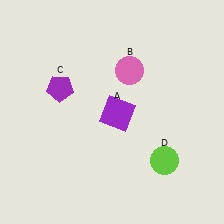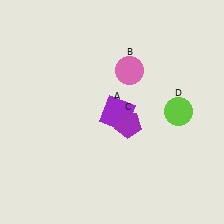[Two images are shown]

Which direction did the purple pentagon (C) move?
The purple pentagon (C) moved right.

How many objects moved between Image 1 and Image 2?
2 objects moved between the two images.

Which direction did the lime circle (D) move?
The lime circle (D) moved up.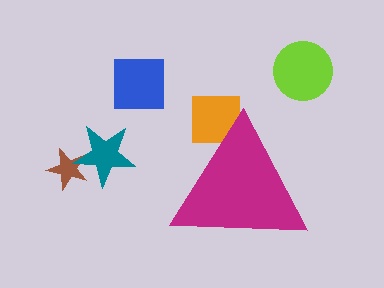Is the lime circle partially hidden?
No, the lime circle is fully visible.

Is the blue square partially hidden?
No, the blue square is fully visible.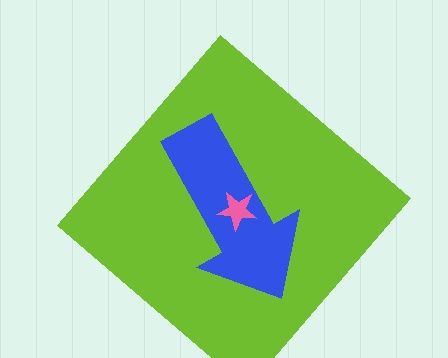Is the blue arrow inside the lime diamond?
Yes.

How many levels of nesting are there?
3.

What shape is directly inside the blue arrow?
The pink star.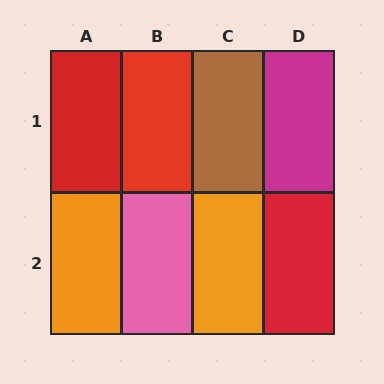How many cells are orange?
2 cells are orange.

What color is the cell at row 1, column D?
Magenta.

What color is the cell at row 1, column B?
Red.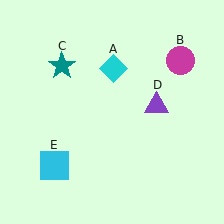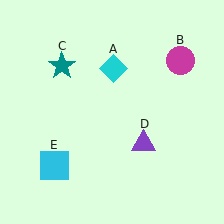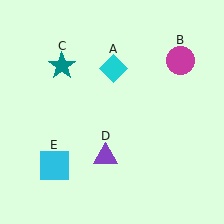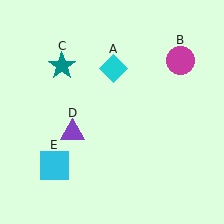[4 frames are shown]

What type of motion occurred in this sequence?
The purple triangle (object D) rotated clockwise around the center of the scene.